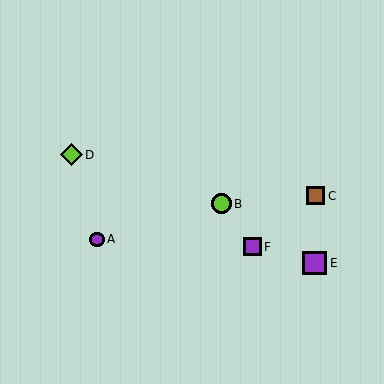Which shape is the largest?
The purple square (labeled E) is the largest.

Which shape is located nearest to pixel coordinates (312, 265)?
The purple square (labeled E) at (315, 263) is nearest to that location.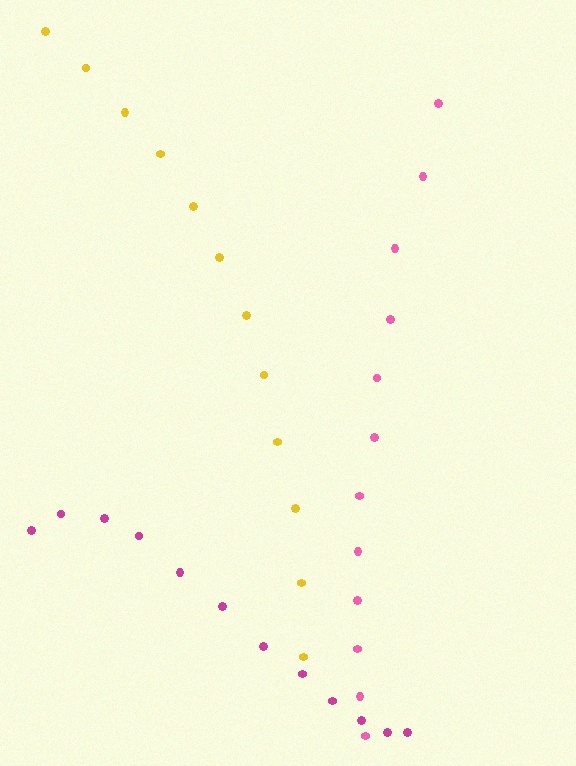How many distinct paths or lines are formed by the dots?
There are 3 distinct paths.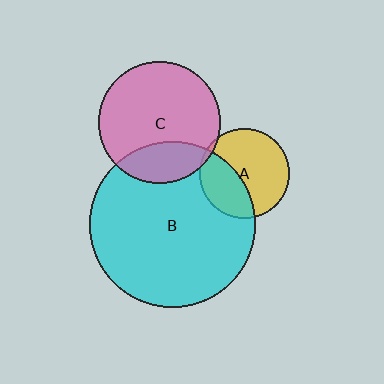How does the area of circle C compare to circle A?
Approximately 1.8 times.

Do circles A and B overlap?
Yes.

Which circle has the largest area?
Circle B (cyan).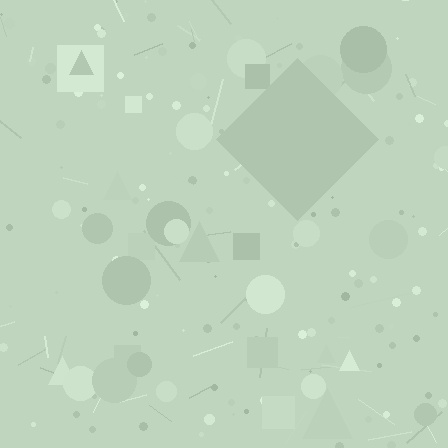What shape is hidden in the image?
A diamond is hidden in the image.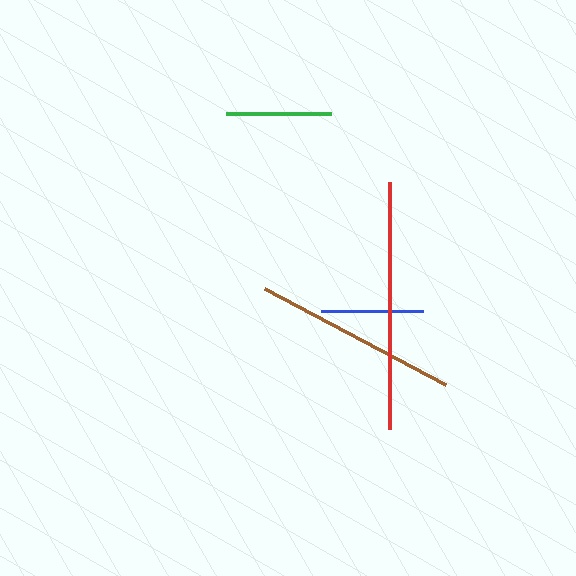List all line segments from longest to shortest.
From longest to shortest: red, brown, green, blue.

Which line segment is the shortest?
The blue line is the shortest at approximately 102 pixels.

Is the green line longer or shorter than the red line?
The red line is longer than the green line.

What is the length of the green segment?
The green segment is approximately 104 pixels long.